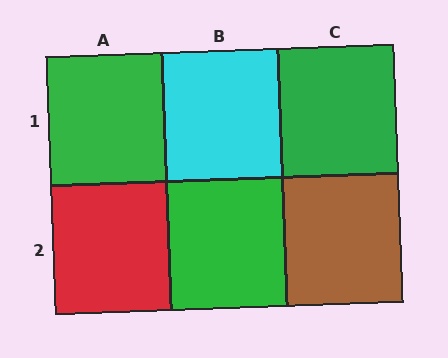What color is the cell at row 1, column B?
Cyan.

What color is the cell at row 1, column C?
Green.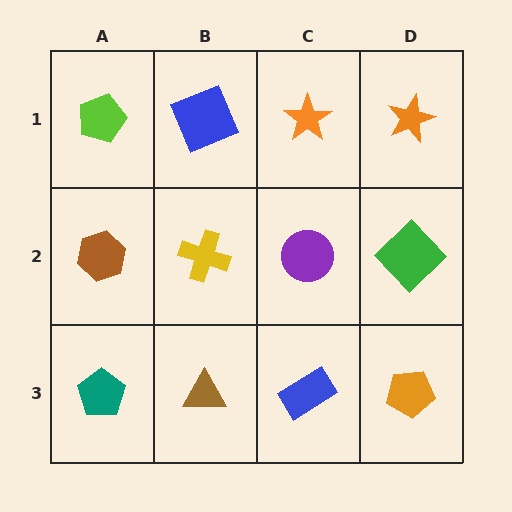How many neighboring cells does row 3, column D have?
2.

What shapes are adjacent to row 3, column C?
A purple circle (row 2, column C), a brown triangle (row 3, column B), an orange pentagon (row 3, column D).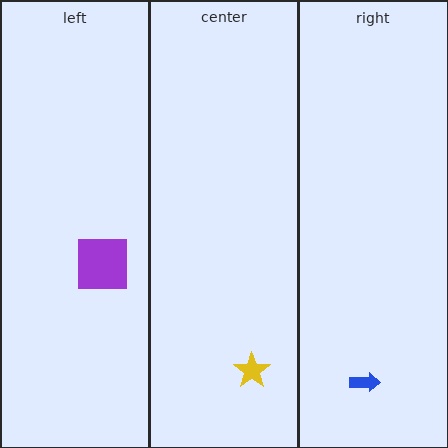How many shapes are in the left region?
1.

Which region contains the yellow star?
The center region.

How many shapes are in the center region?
1.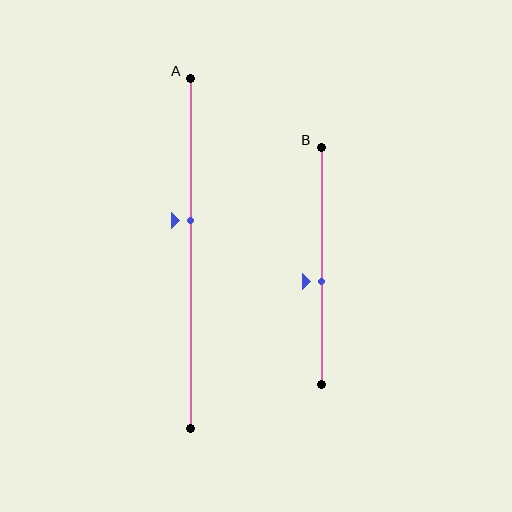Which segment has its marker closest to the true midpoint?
Segment B has its marker closest to the true midpoint.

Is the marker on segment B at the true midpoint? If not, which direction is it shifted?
No, the marker on segment B is shifted downward by about 7% of the segment length.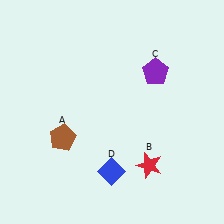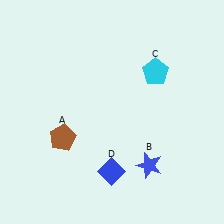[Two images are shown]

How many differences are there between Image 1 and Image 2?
There are 2 differences between the two images.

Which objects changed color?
B changed from red to blue. C changed from purple to cyan.